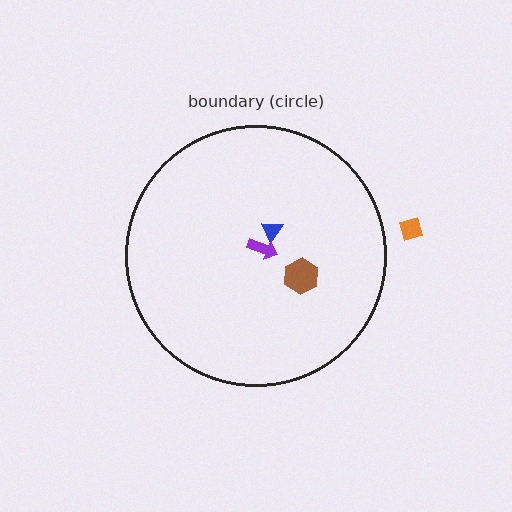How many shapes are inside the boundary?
3 inside, 1 outside.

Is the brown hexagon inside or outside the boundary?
Inside.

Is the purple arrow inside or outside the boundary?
Inside.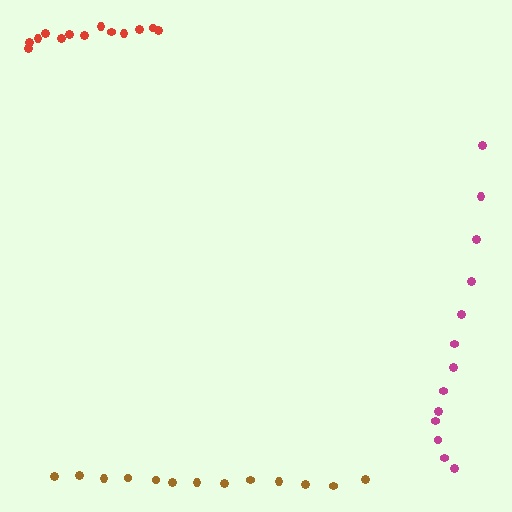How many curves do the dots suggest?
There are 3 distinct paths.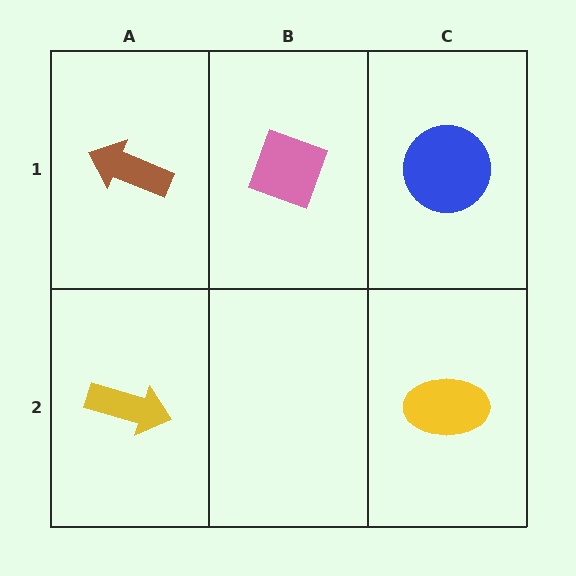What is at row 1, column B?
A pink diamond.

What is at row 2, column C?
A yellow ellipse.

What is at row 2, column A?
A yellow arrow.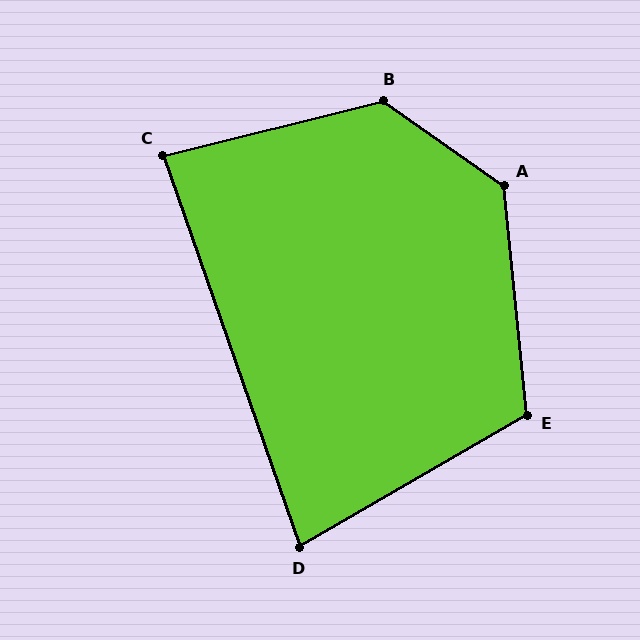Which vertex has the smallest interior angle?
D, at approximately 79 degrees.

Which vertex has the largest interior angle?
B, at approximately 131 degrees.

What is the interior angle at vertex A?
Approximately 131 degrees (obtuse).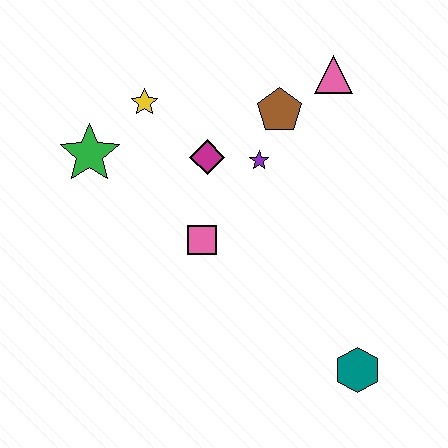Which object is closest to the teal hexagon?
The pink square is closest to the teal hexagon.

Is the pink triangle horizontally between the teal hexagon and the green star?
Yes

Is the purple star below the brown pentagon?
Yes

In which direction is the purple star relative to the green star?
The purple star is to the right of the green star.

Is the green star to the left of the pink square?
Yes